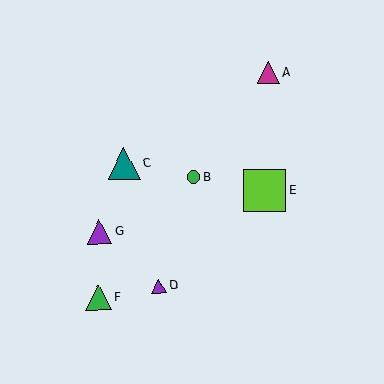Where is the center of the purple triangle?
The center of the purple triangle is at (159, 286).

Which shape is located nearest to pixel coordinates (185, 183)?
The green circle (labeled B) at (193, 177) is nearest to that location.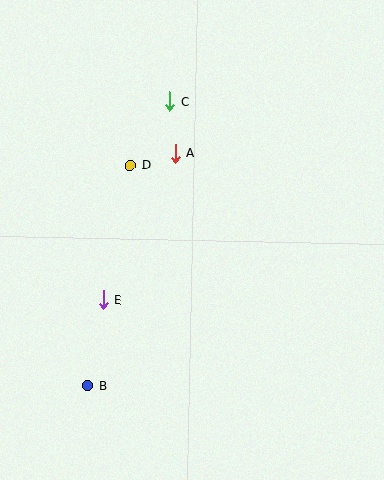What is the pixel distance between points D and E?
The distance between D and E is 138 pixels.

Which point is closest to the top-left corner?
Point C is closest to the top-left corner.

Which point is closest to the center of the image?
Point A at (175, 153) is closest to the center.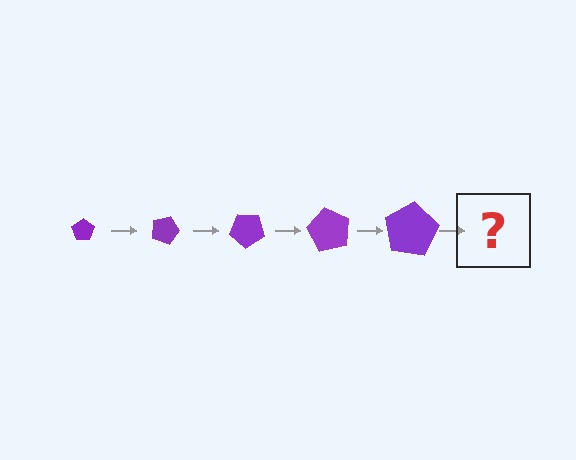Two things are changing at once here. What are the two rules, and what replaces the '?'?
The two rules are that the pentagon grows larger each step and it rotates 20 degrees each step. The '?' should be a pentagon, larger than the previous one and rotated 100 degrees from the start.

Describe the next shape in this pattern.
It should be a pentagon, larger than the previous one and rotated 100 degrees from the start.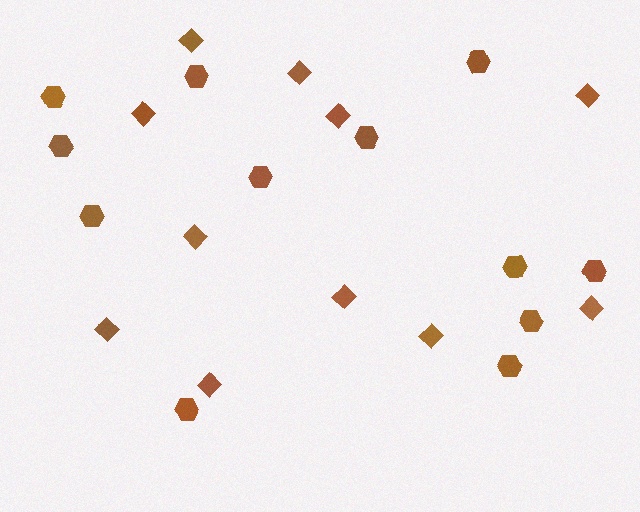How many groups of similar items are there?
There are 2 groups: one group of hexagons (12) and one group of diamonds (11).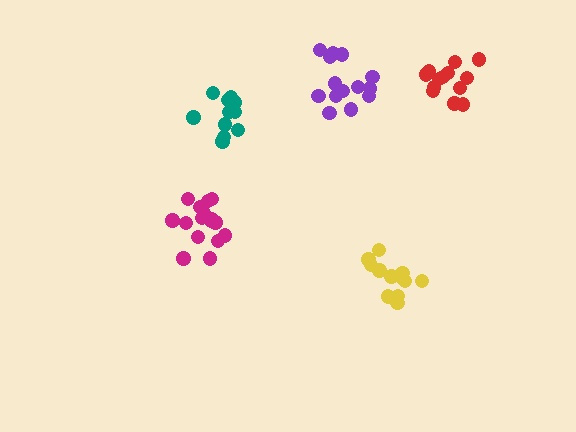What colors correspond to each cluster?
The clusters are colored: teal, magenta, red, yellow, purple.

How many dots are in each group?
Group 1: 11 dots, Group 2: 16 dots, Group 3: 13 dots, Group 4: 12 dots, Group 5: 14 dots (66 total).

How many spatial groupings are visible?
There are 5 spatial groupings.